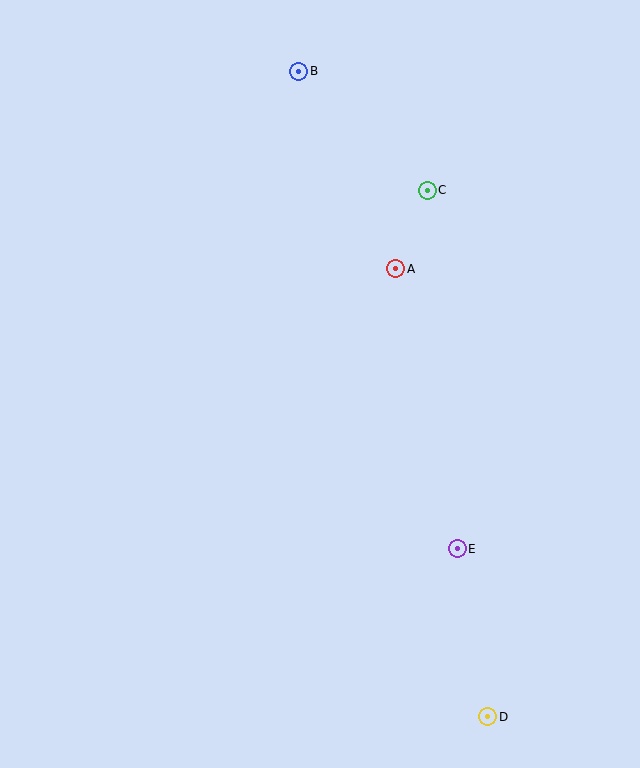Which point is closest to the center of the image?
Point A at (396, 269) is closest to the center.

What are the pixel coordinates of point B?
Point B is at (299, 71).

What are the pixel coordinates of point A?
Point A is at (396, 269).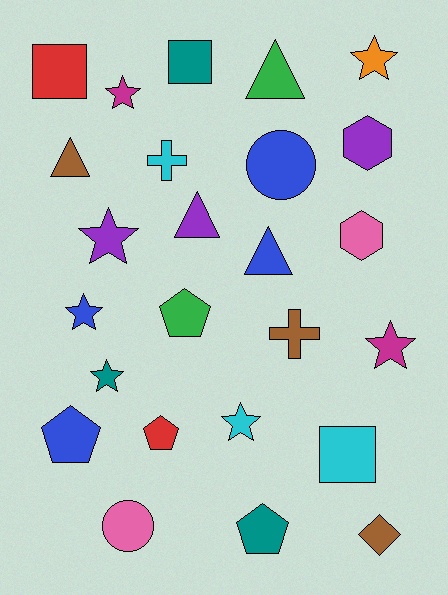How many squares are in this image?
There are 3 squares.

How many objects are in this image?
There are 25 objects.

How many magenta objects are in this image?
There are 2 magenta objects.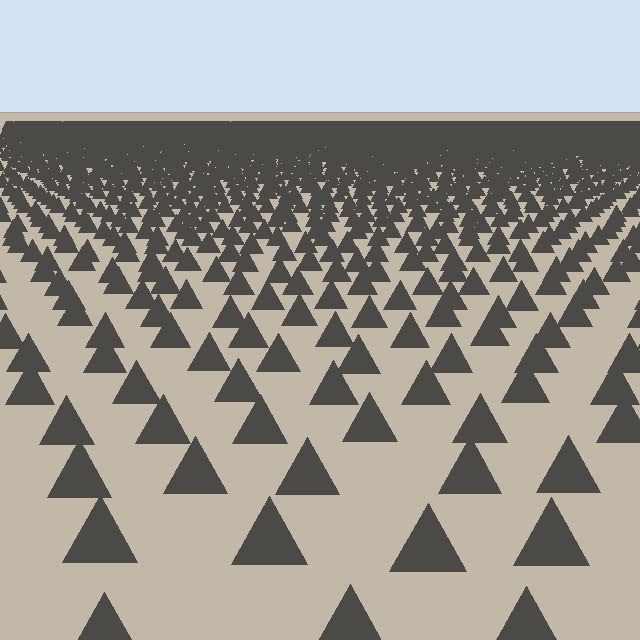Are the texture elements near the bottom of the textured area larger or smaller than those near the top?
Larger. Near the bottom, elements are closer to the viewer and appear at a bigger on-screen size.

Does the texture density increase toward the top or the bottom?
Density increases toward the top.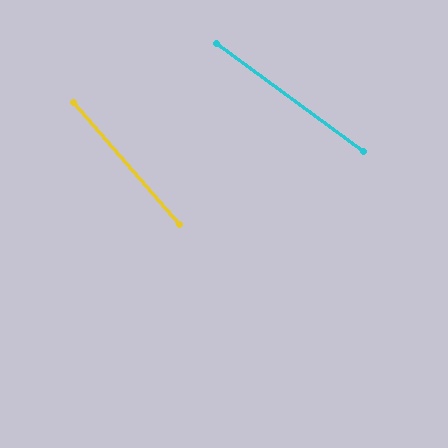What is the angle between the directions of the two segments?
Approximately 12 degrees.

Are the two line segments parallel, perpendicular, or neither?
Neither parallel nor perpendicular — they differ by about 12°.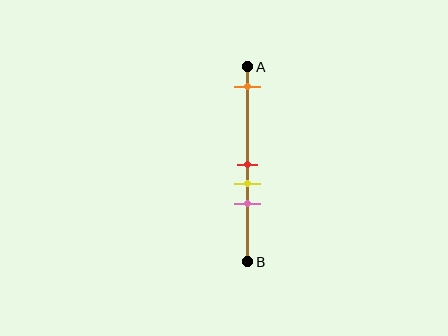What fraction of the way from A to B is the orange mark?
The orange mark is approximately 10% (0.1) of the way from A to B.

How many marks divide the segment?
There are 4 marks dividing the segment.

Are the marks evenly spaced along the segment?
No, the marks are not evenly spaced.